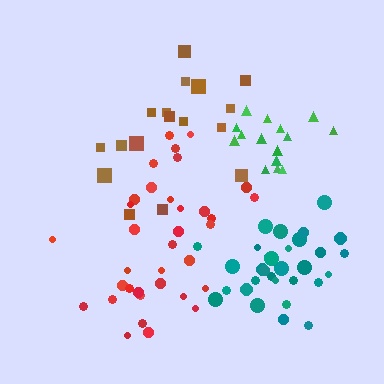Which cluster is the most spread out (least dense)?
Brown.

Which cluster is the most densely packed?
Teal.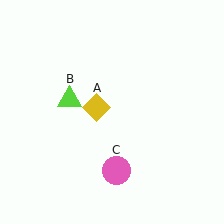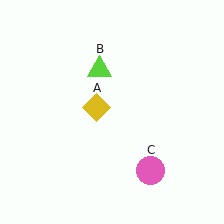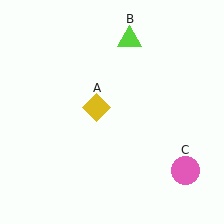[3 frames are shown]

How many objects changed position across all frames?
2 objects changed position: lime triangle (object B), pink circle (object C).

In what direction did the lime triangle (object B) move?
The lime triangle (object B) moved up and to the right.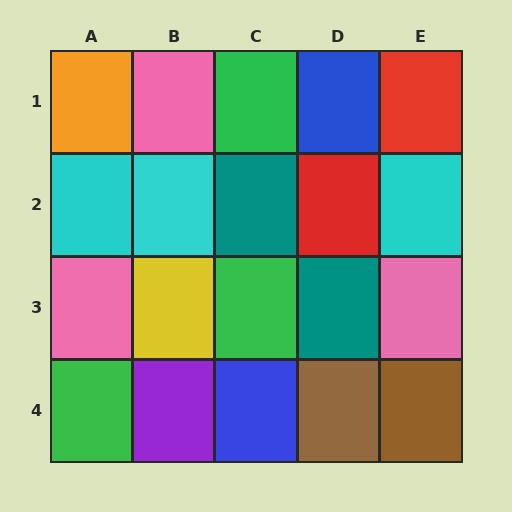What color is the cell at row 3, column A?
Pink.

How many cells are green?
3 cells are green.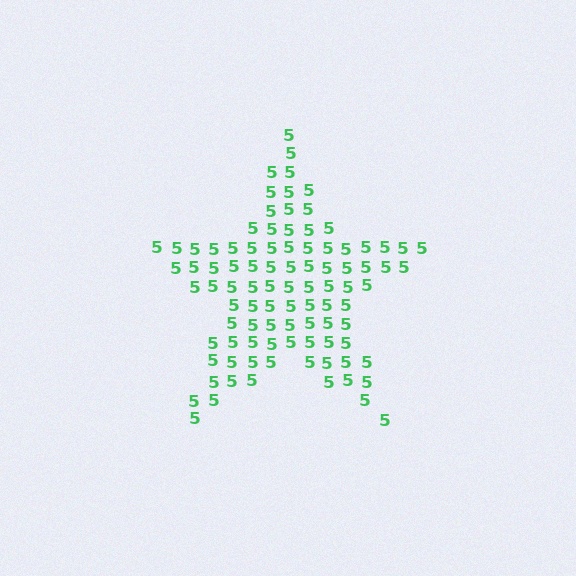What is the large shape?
The large shape is a star.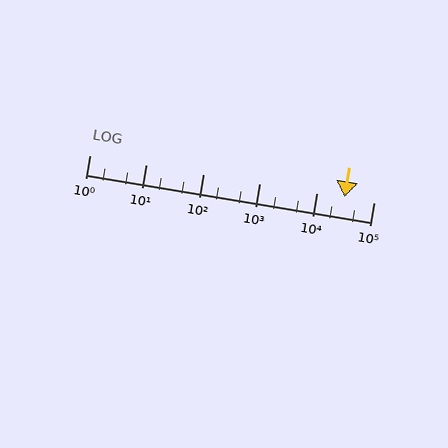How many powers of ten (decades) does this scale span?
The scale spans 5 decades, from 1 to 100000.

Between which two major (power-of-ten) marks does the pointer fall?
The pointer is between 10000 and 100000.